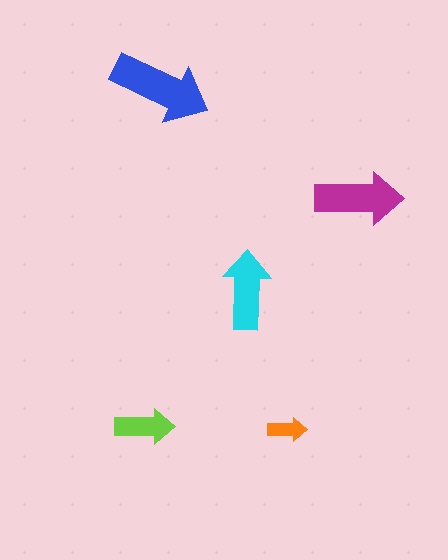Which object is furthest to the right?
The magenta arrow is rightmost.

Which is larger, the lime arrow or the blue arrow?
The blue one.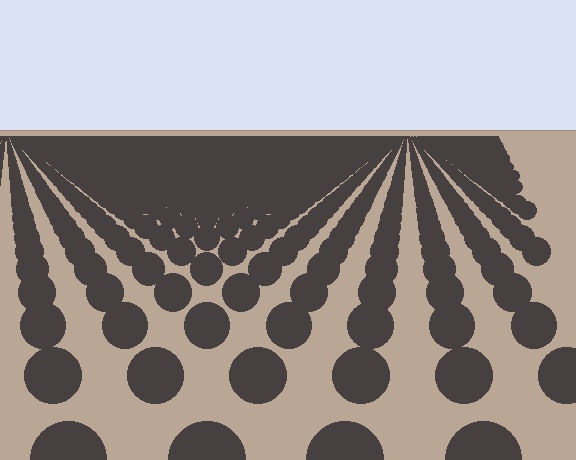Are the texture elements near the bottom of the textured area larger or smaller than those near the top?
Larger. Near the bottom, elements are closer to the viewer and appear at a bigger on-screen size.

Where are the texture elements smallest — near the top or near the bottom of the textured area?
Near the top.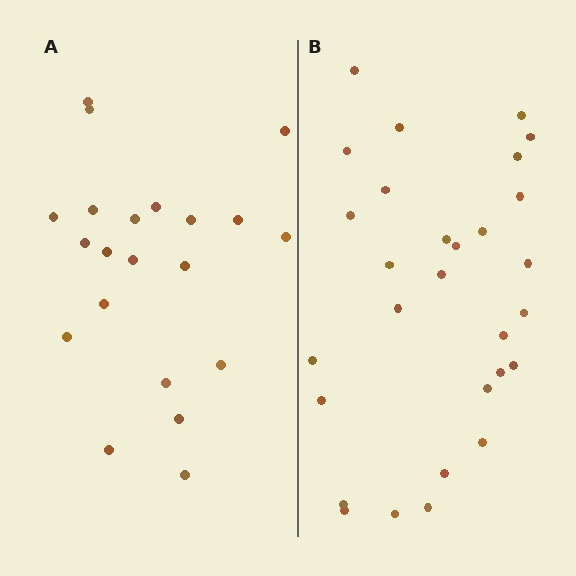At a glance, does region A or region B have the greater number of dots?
Region B (the right region) has more dots.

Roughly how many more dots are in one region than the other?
Region B has roughly 8 or so more dots than region A.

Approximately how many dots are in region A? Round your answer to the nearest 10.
About 20 dots. (The exact count is 21, which rounds to 20.)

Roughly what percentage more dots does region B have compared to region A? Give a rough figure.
About 40% more.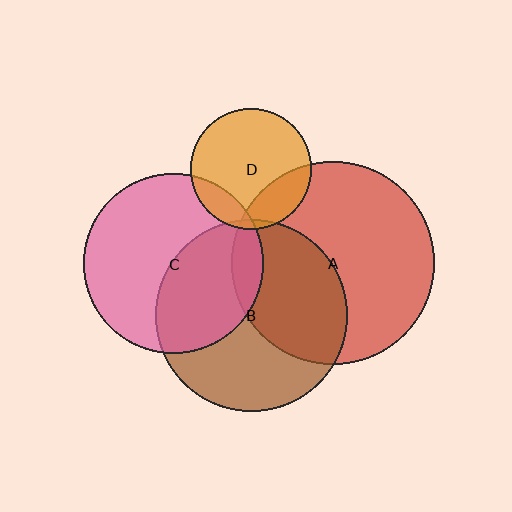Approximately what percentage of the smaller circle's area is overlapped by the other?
Approximately 20%.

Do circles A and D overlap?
Yes.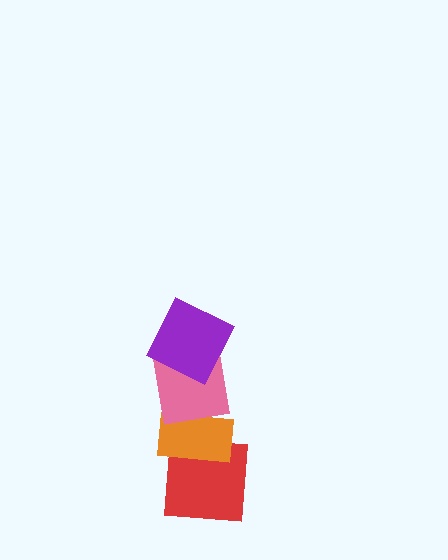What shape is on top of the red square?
The orange rectangle is on top of the red square.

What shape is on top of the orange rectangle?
The pink square is on top of the orange rectangle.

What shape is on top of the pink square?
The purple square is on top of the pink square.